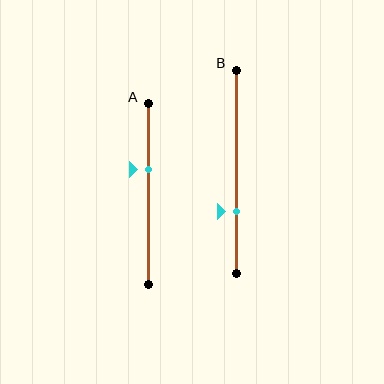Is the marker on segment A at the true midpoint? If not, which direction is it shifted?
No, the marker on segment A is shifted upward by about 13% of the segment length.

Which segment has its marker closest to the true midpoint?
Segment A has its marker closest to the true midpoint.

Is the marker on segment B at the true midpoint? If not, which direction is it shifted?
No, the marker on segment B is shifted downward by about 20% of the segment length.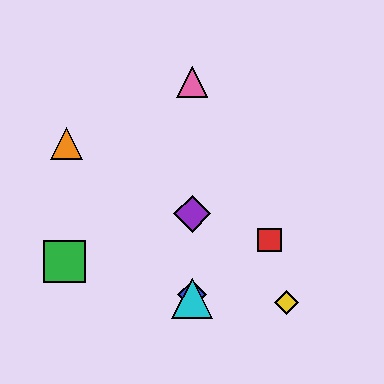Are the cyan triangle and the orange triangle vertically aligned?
No, the cyan triangle is at x≈192 and the orange triangle is at x≈67.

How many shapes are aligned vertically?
4 shapes (the blue diamond, the purple diamond, the cyan triangle, the pink triangle) are aligned vertically.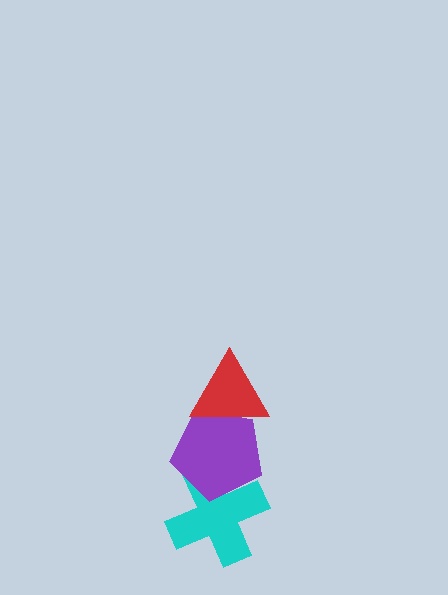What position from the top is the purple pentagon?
The purple pentagon is 2nd from the top.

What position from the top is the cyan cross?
The cyan cross is 3rd from the top.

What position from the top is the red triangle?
The red triangle is 1st from the top.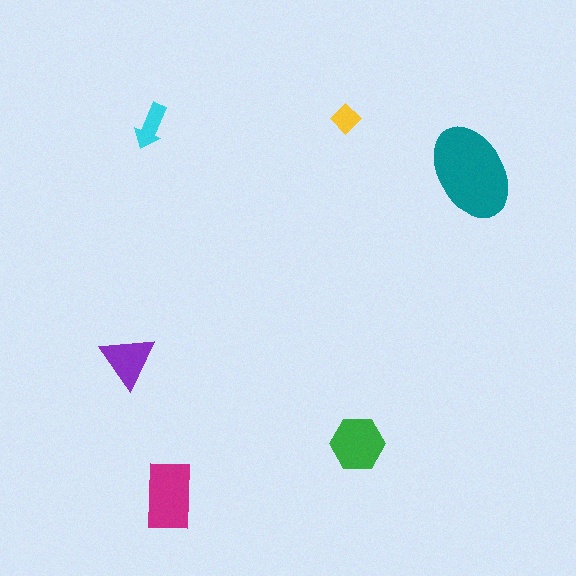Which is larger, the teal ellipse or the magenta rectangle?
The teal ellipse.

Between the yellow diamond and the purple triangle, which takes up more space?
The purple triangle.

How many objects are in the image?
There are 6 objects in the image.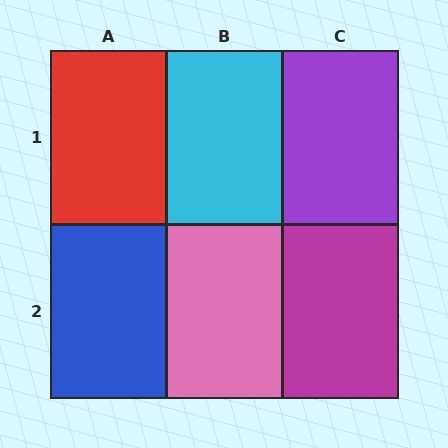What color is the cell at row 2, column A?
Blue.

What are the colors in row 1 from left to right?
Red, cyan, purple.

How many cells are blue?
1 cell is blue.